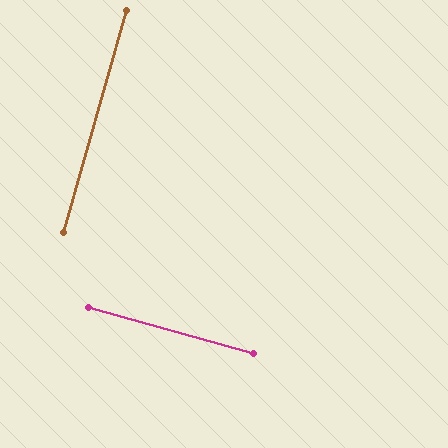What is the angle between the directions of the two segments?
Approximately 90 degrees.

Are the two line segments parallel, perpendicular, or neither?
Perpendicular — they meet at approximately 90°.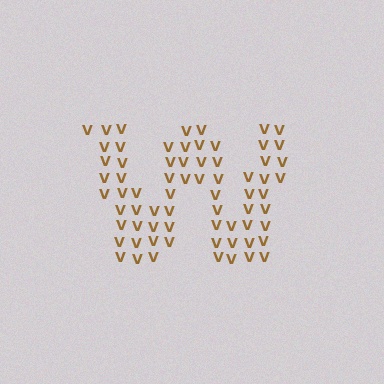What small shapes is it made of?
It is made of small letter V's.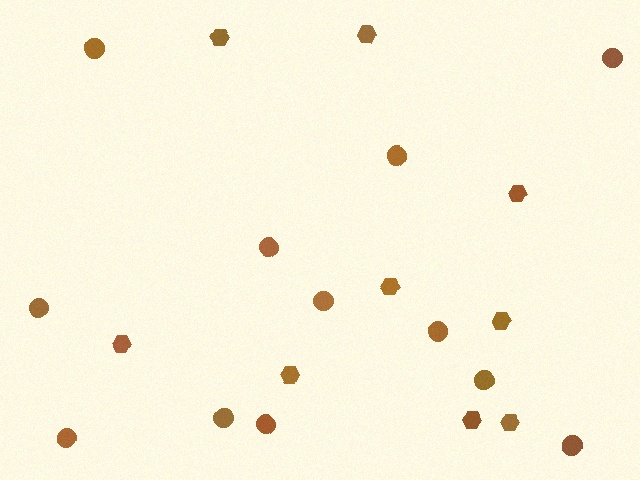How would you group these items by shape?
There are 2 groups: one group of hexagons (9) and one group of circles (12).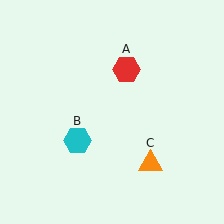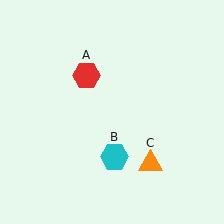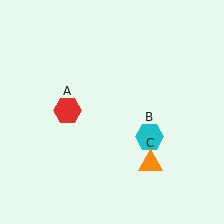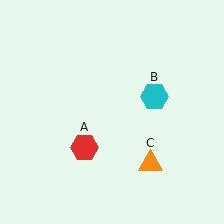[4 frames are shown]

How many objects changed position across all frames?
2 objects changed position: red hexagon (object A), cyan hexagon (object B).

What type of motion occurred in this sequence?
The red hexagon (object A), cyan hexagon (object B) rotated counterclockwise around the center of the scene.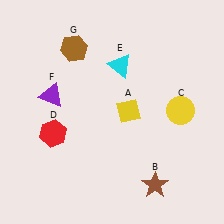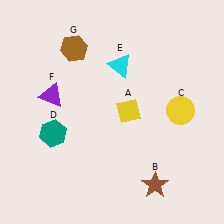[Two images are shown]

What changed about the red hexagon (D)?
In Image 1, D is red. In Image 2, it changed to teal.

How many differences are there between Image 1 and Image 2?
There is 1 difference between the two images.